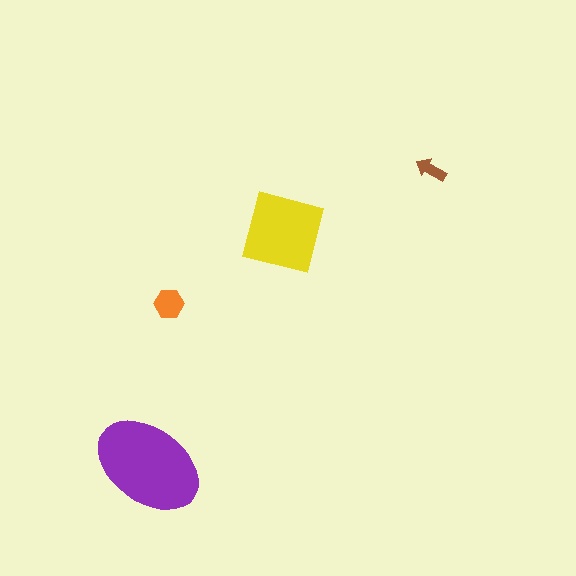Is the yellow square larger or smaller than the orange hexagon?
Larger.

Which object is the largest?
The purple ellipse.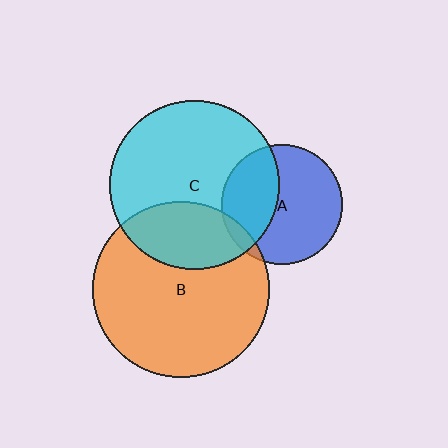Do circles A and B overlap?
Yes.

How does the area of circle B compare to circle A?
Approximately 2.2 times.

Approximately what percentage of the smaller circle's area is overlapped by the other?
Approximately 5%.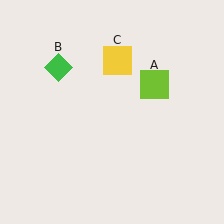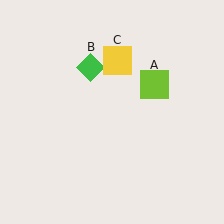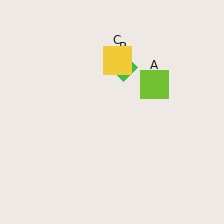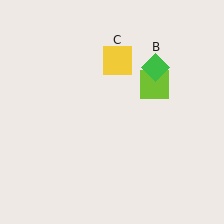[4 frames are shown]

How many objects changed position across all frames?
1 object changed position: green diamond (object B).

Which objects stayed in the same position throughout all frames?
Lime square (object A) and yellow square (object C) remained stationary.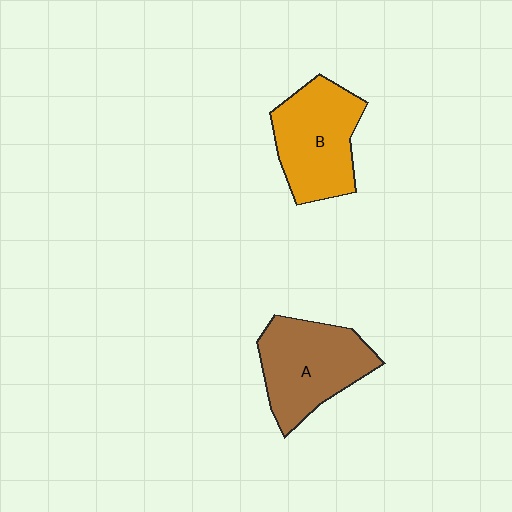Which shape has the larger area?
Shape A (brown).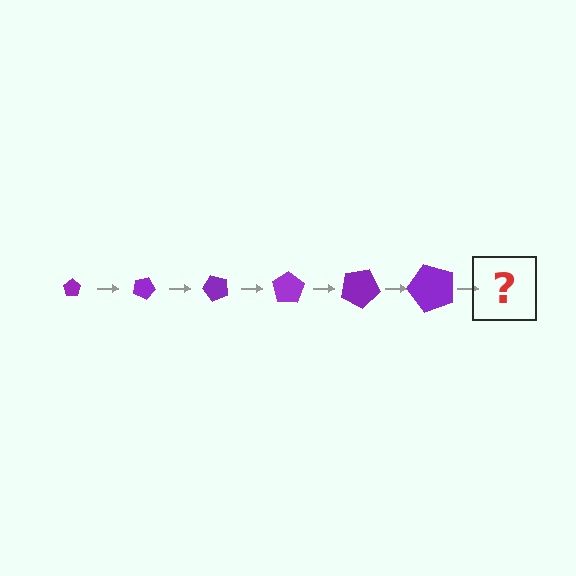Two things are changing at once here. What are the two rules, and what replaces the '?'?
The two rules are that the pentagon grows larger each step and it rotates 25 degrees each step. The '?' should be a pentagon, larger than the previous one and rotated 150 degrees from the start.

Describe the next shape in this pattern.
It should be a pentagon, larger than the previous one and rotated 150 degrees from the start.